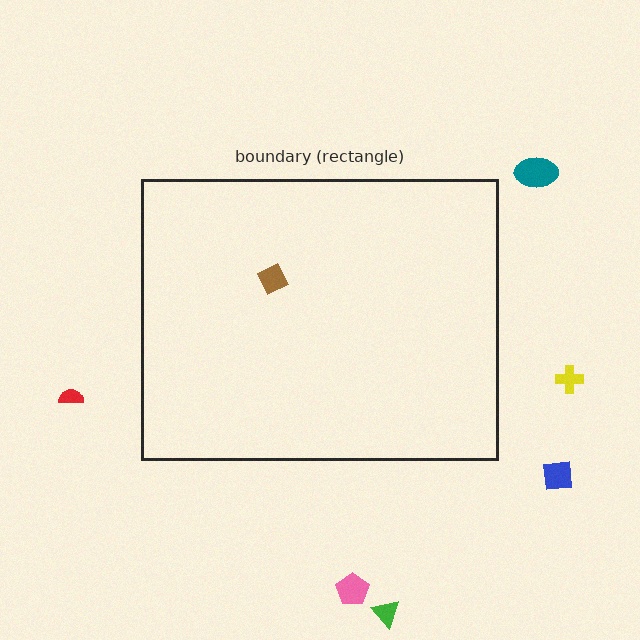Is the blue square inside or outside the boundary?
Outside.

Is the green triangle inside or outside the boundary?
Outside.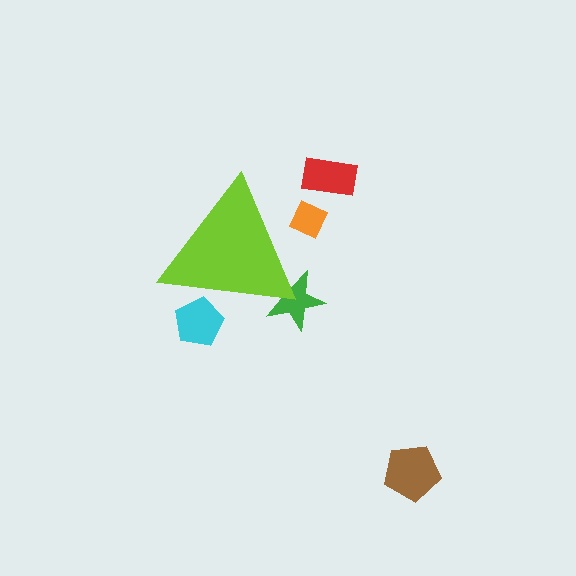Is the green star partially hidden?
Yes, the green star is partially hidden behind the lime triangle.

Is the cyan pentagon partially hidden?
Yes, the cyan pentagon is partially hidden behind the lime triangle.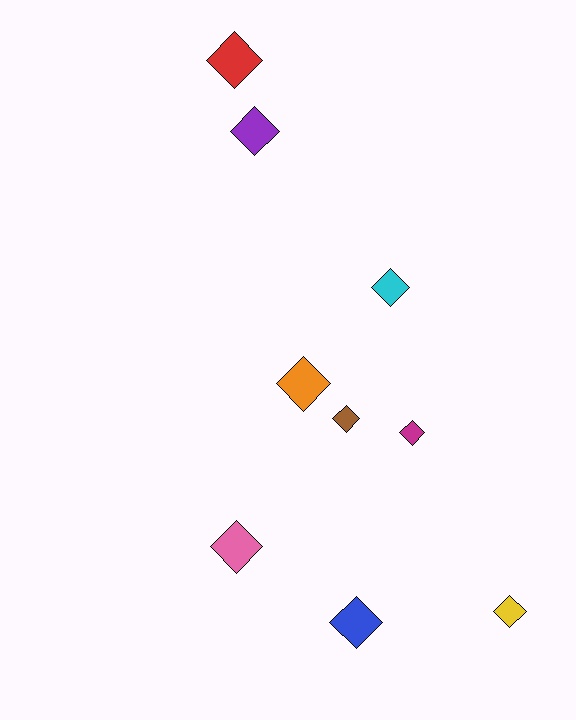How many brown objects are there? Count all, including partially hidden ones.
There is 1 brown object.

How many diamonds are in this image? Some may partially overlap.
There are 9 diamonds.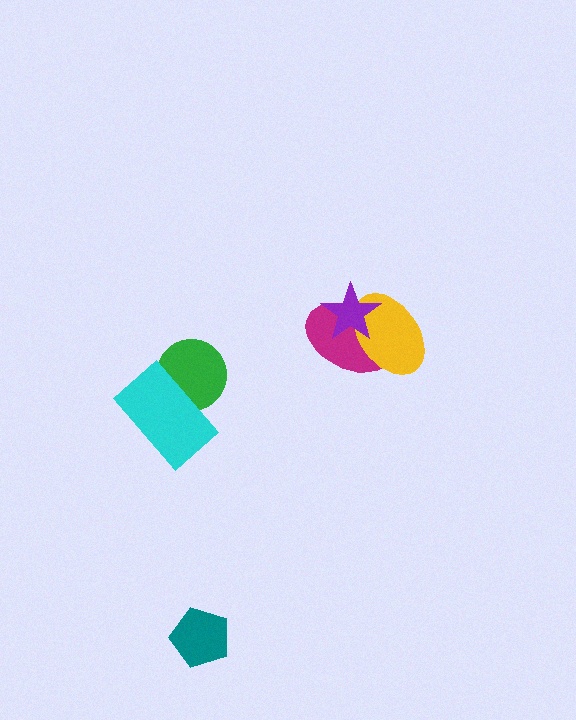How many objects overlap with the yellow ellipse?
2 objects overlap with the yellow ellipse.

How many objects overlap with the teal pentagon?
0 objects overlap with the teal pentagon.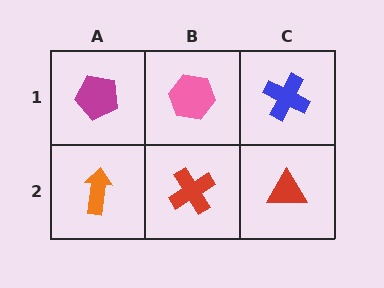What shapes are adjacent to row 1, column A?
An orange arrow (row 2, column A), a pink hexagon (row 1, column B).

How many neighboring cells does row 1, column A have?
2.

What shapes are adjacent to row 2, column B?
A pink hexagon (row 1, column B), an orange arrow (row 2, column A), a red triangle (row 2, column C).